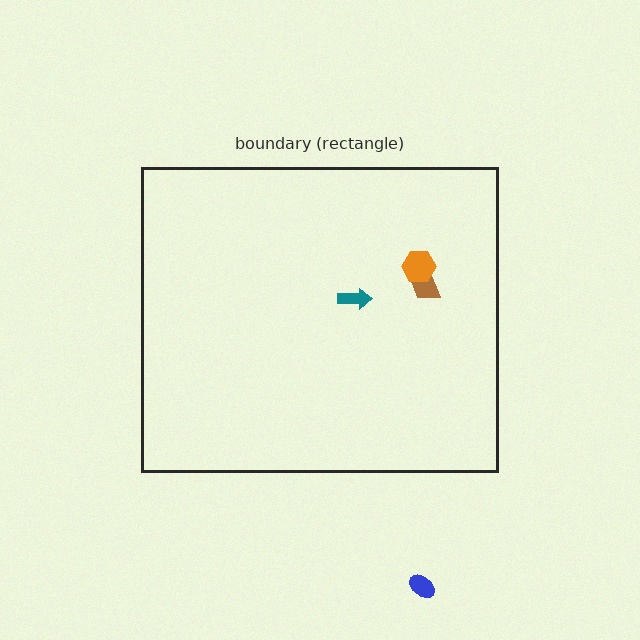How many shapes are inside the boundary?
3 inside, 1 outside.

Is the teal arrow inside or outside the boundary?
Inside.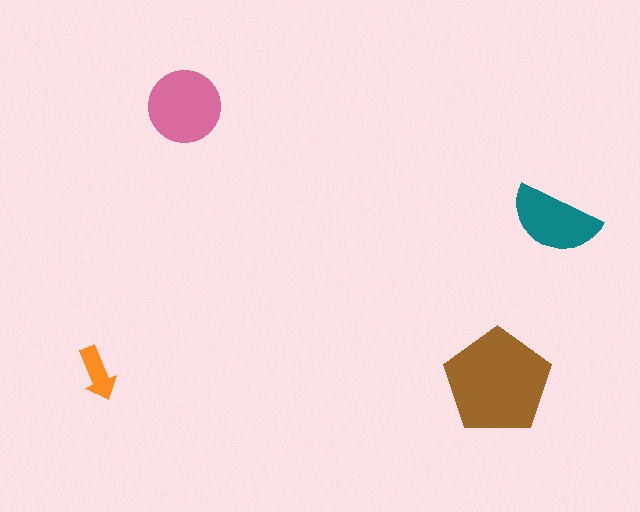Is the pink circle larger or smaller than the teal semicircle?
Larger.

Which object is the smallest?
The orange arrow.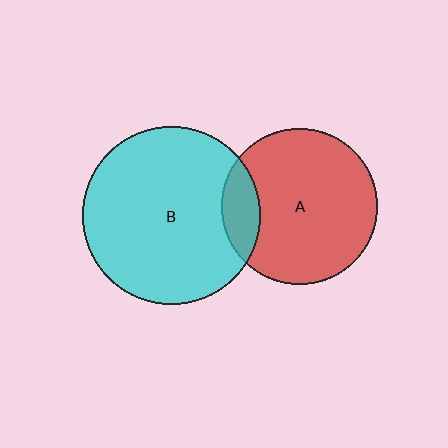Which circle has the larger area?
Circle B (cyan).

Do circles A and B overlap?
Yes.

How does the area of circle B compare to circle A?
Approximately 1.3 times.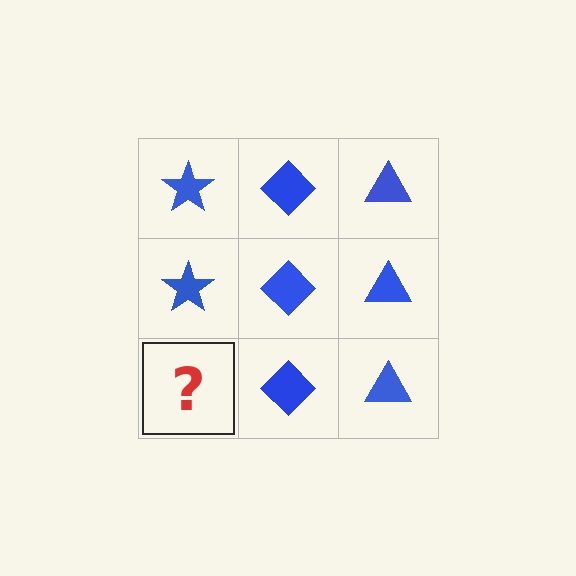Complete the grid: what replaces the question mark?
The question mark should be replaced with a blue star.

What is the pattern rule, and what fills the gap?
The rule is that each column has a consistent shape. The gap should be filled with a blue star.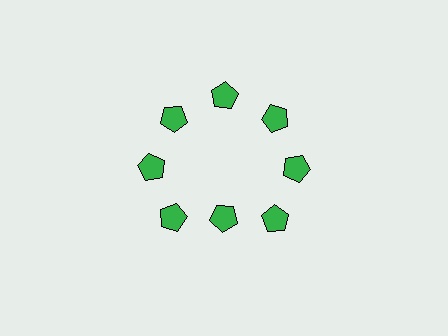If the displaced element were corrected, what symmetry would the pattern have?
It would have 8-fold rotational symmetry — the pattern would map onto itself every 45 degrees.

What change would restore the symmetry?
The symmetry would be restored by moving it outward, back onto the ring so that all 8 pentagons sit at equal angles and equal distance from the center.